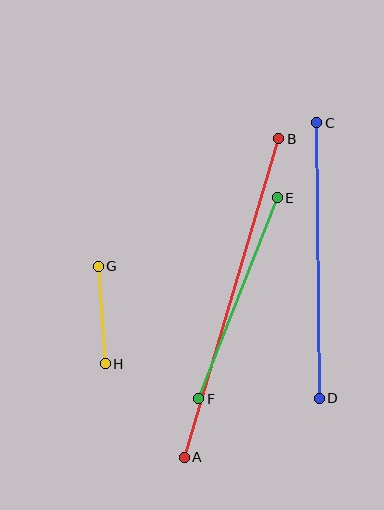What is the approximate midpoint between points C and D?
The midpoint is at approximately (318, 260) pixels.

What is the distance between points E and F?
The distance is approximately 216 pixels.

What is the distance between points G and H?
The distance is approximately 98 pixels.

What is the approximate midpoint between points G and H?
The midpoint is at approximately (102, 315) pixels.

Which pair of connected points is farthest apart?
Points A and B are farthest apart.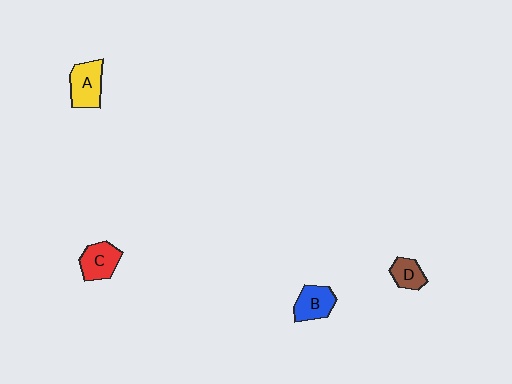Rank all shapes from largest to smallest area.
From largest to smallest: A (yellow), C (red), B (blue), D (brown).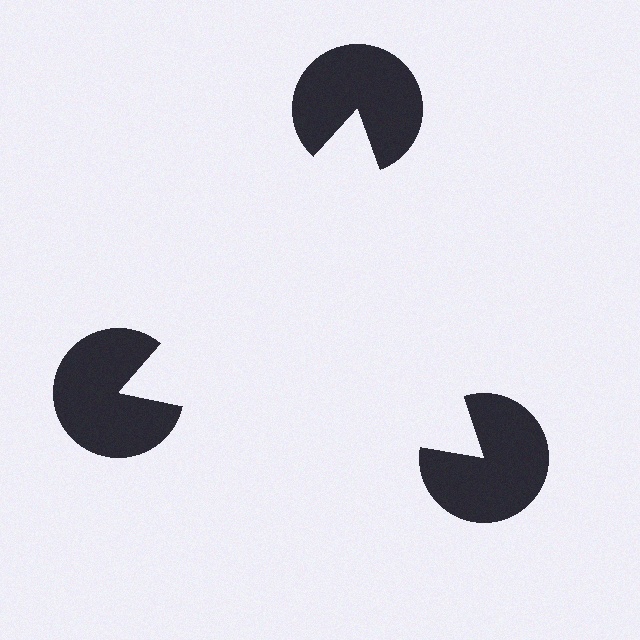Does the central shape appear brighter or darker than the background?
It typically appears slightly brighter than the background, even though no actual brightness change is drawn.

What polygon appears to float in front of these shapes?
An illusory triangle — its edges are inferred from the aligned wedge cuts in the pac-man discs, not physically drawn.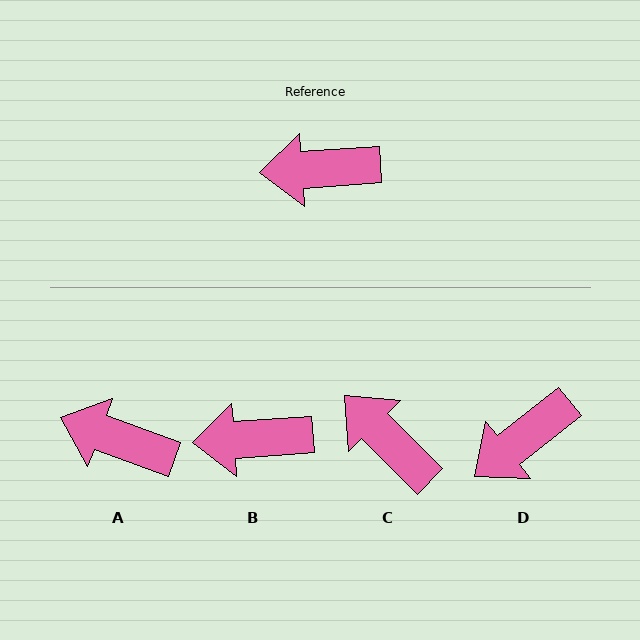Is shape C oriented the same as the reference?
No, it is off by about 49 degrees.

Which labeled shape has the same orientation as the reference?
B.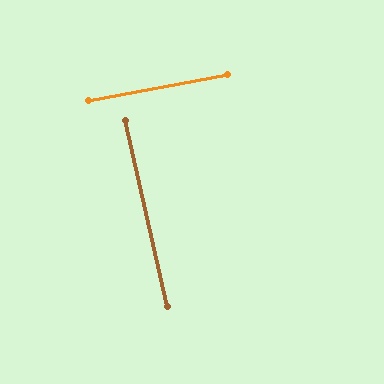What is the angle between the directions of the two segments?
Approximately 88 degrees.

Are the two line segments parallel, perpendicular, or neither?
Perpendicular — they meet at approximately 88°.